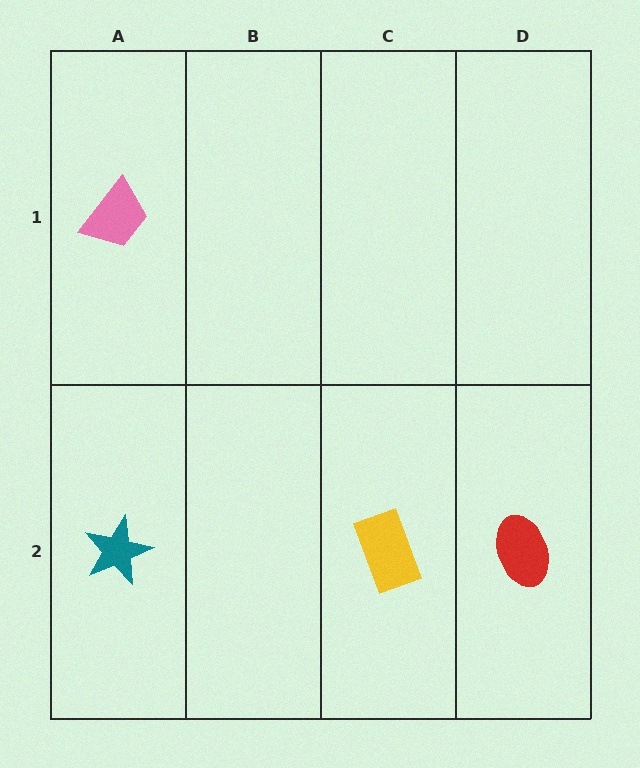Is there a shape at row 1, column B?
No, that cell is empty.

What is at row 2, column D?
A red ellipse.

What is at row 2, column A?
A teal star.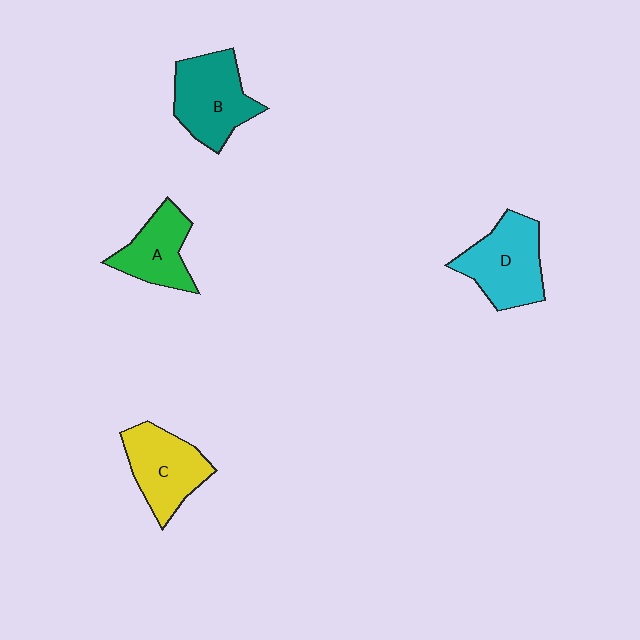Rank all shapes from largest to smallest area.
From largest to smallest: B (teal), D (cyan), C (yellow), A (green).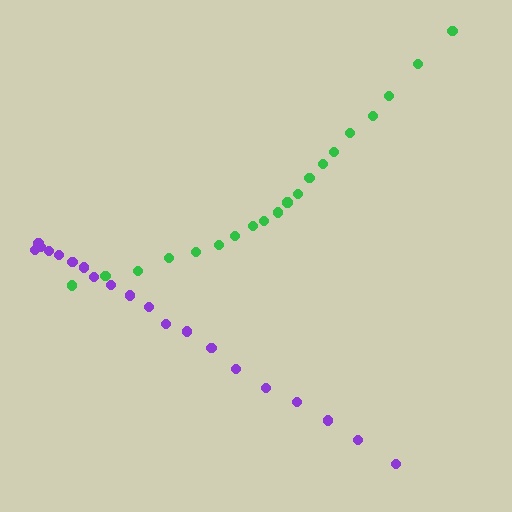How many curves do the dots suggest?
There are 2 distinct paths.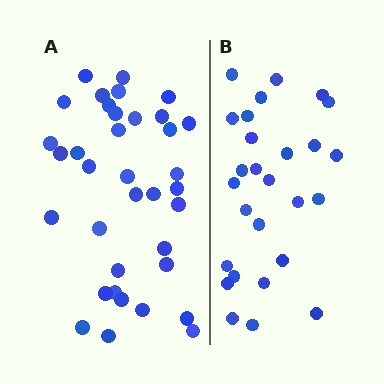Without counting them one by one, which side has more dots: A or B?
Region A (the left region) has more dots.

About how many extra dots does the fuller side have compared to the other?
Region A has roughly 8 or so more dots than region B.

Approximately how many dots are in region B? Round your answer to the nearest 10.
About 30 dots. (The exact count is 27, which rounds to 30.)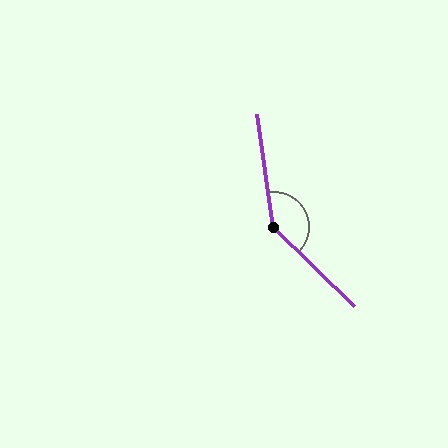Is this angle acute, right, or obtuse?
It is obtuse.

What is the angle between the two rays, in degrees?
Approximately 143 degrees.